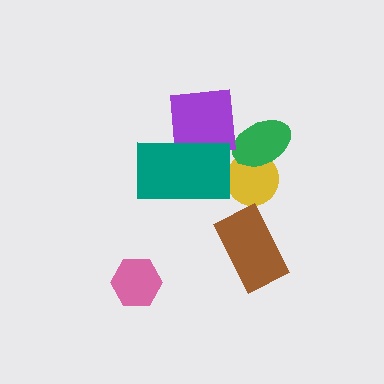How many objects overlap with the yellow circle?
1 object overlaps with the yellow circle.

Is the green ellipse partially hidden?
Yes, it is partially covered by another shape.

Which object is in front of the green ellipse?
The purple square is in front of the green ellipse.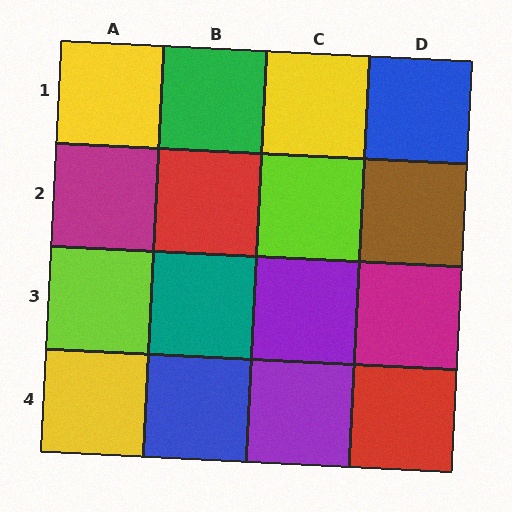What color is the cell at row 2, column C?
Lime.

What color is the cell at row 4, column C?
Purple.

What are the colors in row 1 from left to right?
Yellow, green, yellow, blue.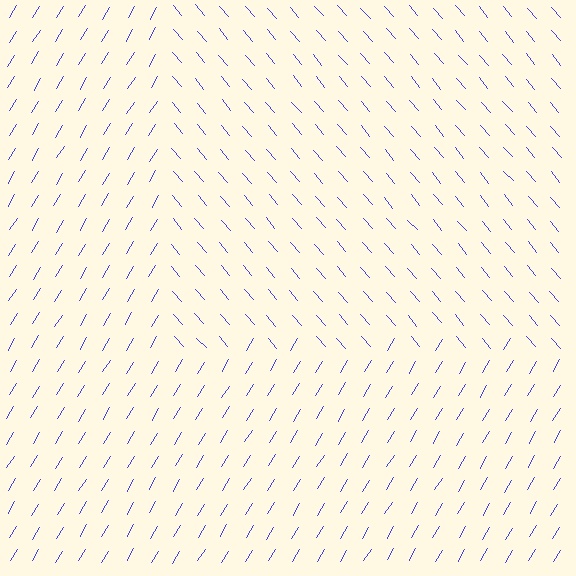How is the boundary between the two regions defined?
The boundary is defined purely by a change in line orientation (approximately 71 degrees difference). All lines are the same color and thickness.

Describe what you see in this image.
The image is filled with small blue line segments. A rectangle region in the image has lines oriented differently from the surrounding lines, creating a visible texture boundary.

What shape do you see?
I see a rectangle.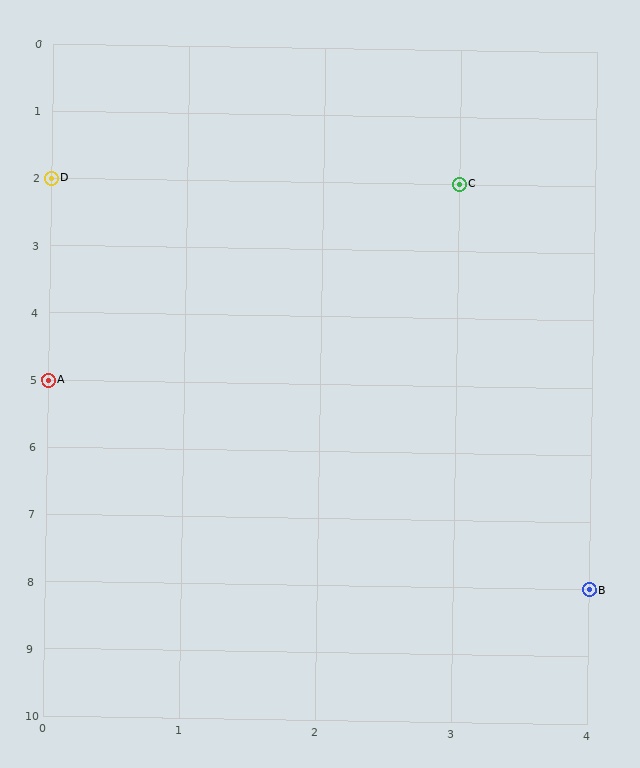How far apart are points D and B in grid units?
Points D and B are 4 columns and 6 rows apart (about 7.2 grid units diagonally).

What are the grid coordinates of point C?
Point C is at grid coordinates (3, 2).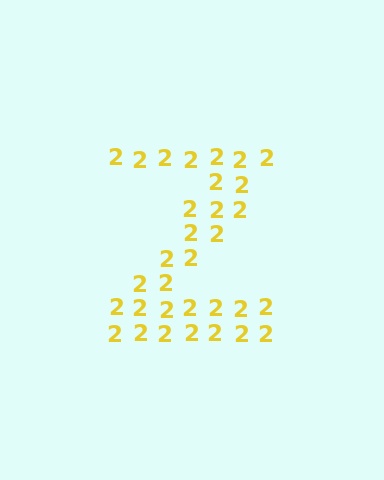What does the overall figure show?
The overall figure shows the letter Z.